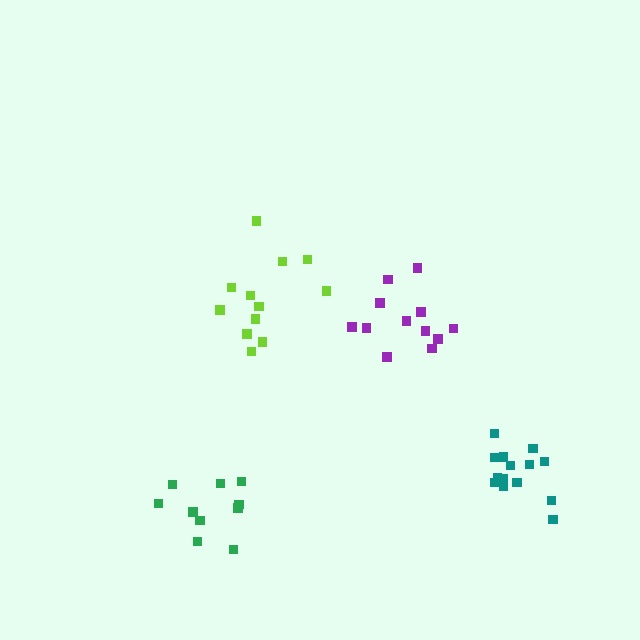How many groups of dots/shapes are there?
There are 4 groups.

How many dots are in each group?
Group 1: 14 dots, Group 2: 12 dots, Group 3: 10 dots, Group 4: 12 dots (48 total).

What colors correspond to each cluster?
The clusters are colored: teal, lime, green, purple.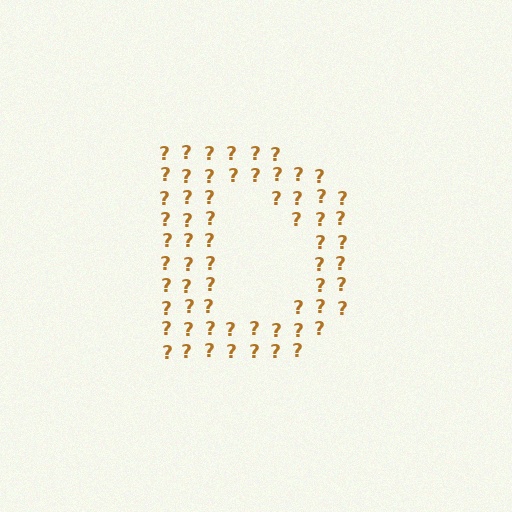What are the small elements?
The small elements are question marks.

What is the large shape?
The large shape is the letter D.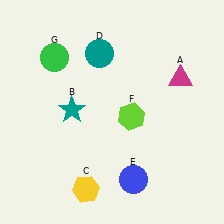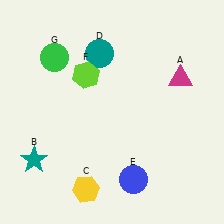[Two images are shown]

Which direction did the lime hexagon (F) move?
The lime hexagon (F) moved left.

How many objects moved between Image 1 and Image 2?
2 objects moved between the two images.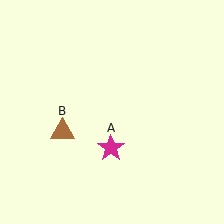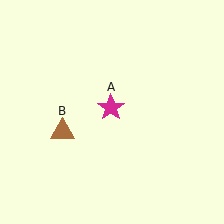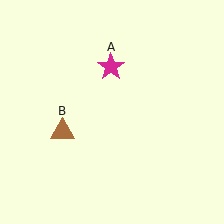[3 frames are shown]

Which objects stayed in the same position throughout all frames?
Brown triangle (object B) remained stationary.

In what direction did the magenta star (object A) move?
The magenta star (object A) moved up.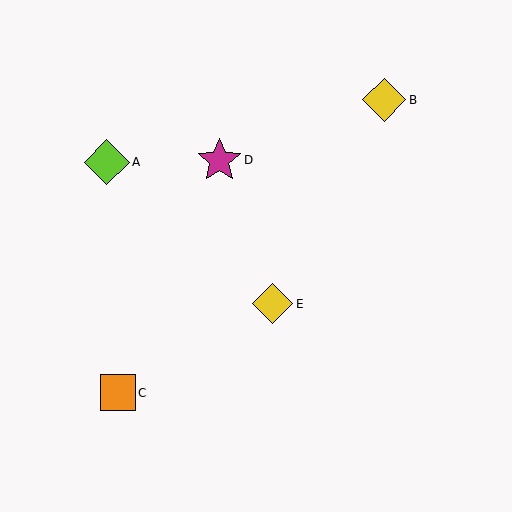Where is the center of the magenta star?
The center of the magenta star is at (219, 160).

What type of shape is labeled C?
Shape C is an orange square.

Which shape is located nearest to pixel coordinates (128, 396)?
The orange square (labeled C) at (118, 393) is nearest to that location.